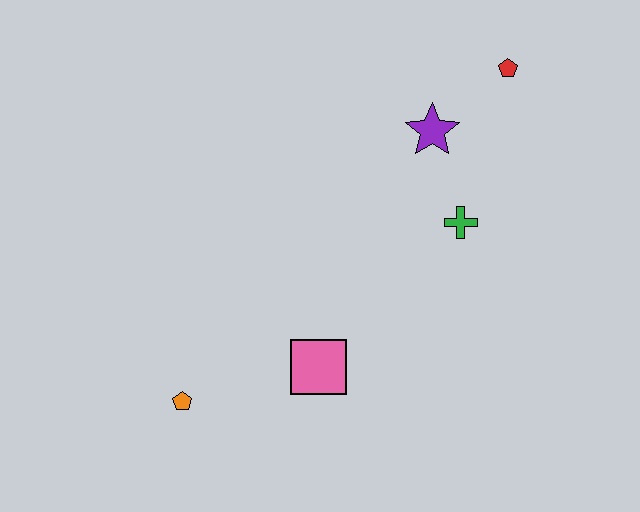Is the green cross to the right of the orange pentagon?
Yes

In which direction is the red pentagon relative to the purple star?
The red pentagon is to the right of the purple star.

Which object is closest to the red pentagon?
The purple star is closest to the red pentagon.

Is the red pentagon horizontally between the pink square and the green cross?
No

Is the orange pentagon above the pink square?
No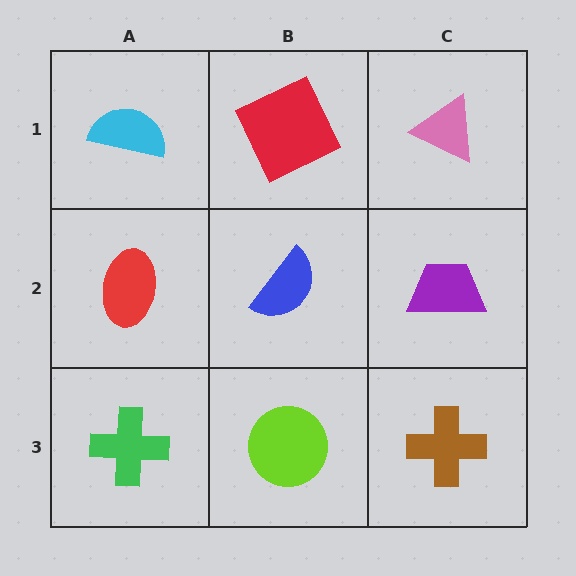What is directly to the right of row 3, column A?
A lime circle.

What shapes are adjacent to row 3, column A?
A red ellipse (row 2, column A), a lime circle (row 3, column B).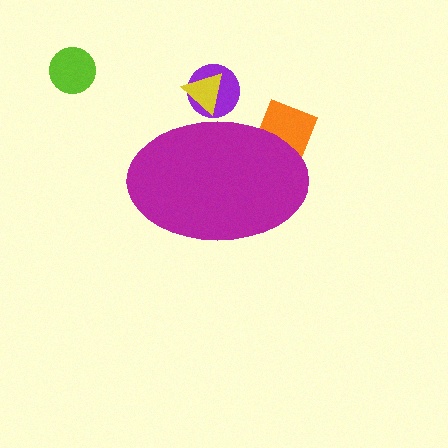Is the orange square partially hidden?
Yes, the orange square is partially hidden behind the magenta ellipse.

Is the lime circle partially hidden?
No, the lime circle is fully visible.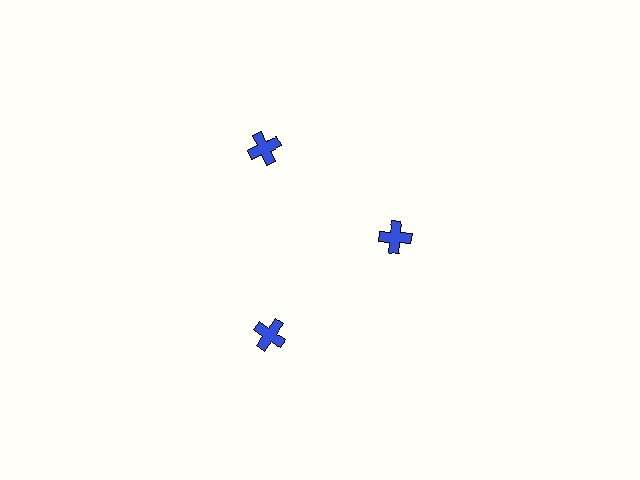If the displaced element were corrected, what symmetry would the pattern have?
It would have 3-fold rotational symmetry — the pattern would map onto itself every 120 degrees.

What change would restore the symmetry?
The symmetry would be restored by moving it outward, back onto the ring so that all 3 crosses sit at equal angles and equal distance from the center.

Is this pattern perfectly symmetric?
No. The 3 blue crosses are arranged in a ring, but one element near the 3 o'clock position is pulled inward toward the center, breaking the 3-fold rotational symmetry.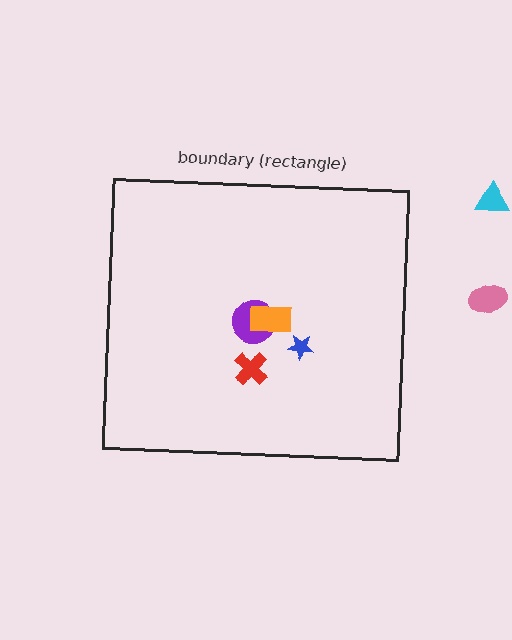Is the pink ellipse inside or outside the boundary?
Outside.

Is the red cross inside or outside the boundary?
Inside.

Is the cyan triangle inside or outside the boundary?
Outside.